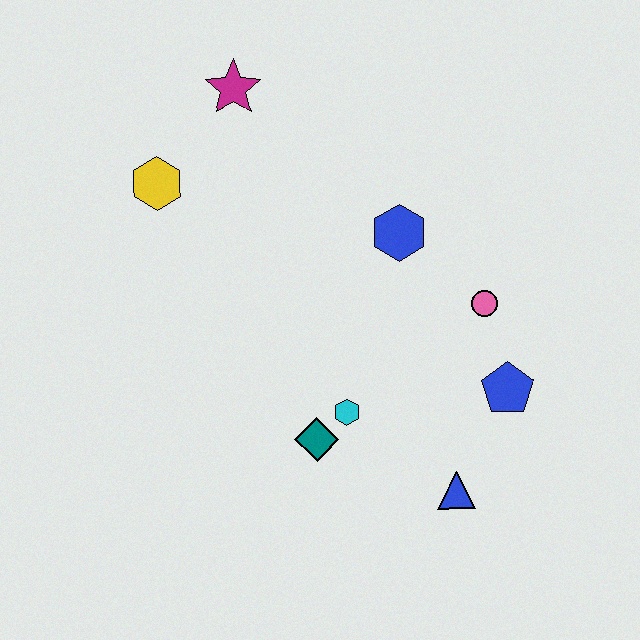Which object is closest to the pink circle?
The blue pentagon is closest to the pink circle.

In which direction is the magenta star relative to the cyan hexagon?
The magenta star is above the cyan hexagon.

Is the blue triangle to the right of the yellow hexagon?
Yes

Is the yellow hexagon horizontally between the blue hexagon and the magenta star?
No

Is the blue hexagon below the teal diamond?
No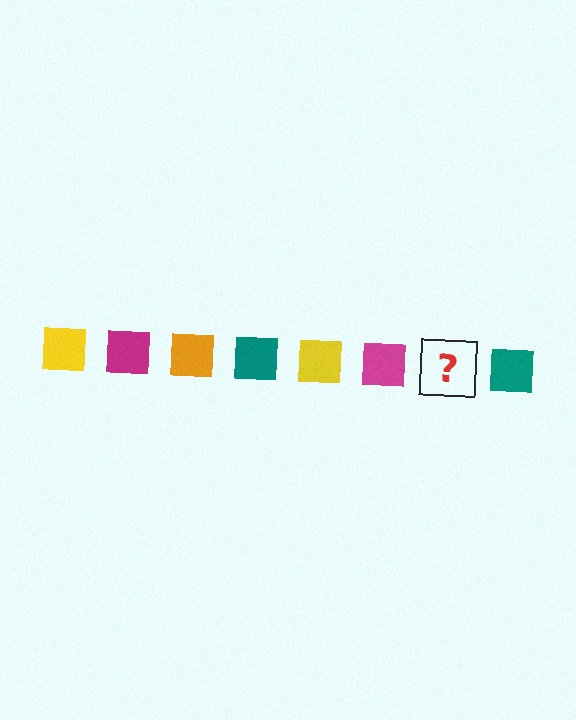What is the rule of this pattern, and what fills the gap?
The rule is that the pattern cycles through yellow, magenta, orange, teal squares. The gap should be filled with an orange square.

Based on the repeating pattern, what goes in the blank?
The blank should be an orange square.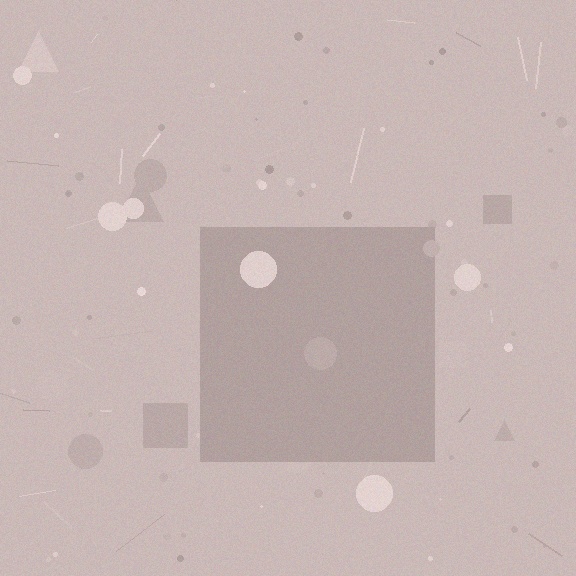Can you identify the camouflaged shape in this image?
The camouflaged shape is a square.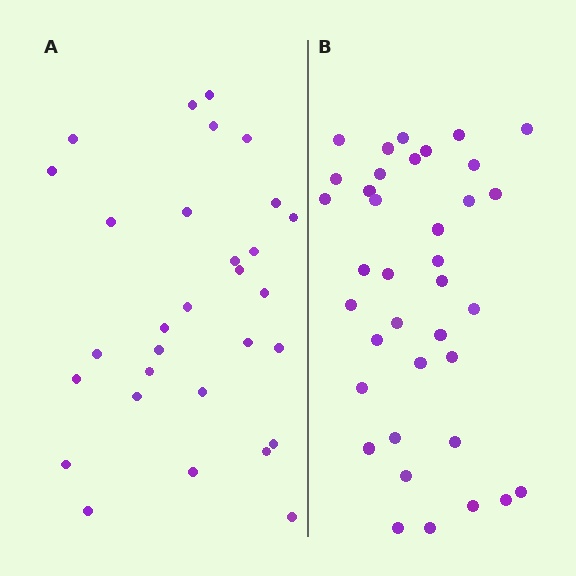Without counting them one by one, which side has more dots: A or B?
Region B (the right region) has more dots.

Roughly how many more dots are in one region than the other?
Region B has roughly 8 or so more dots than region A.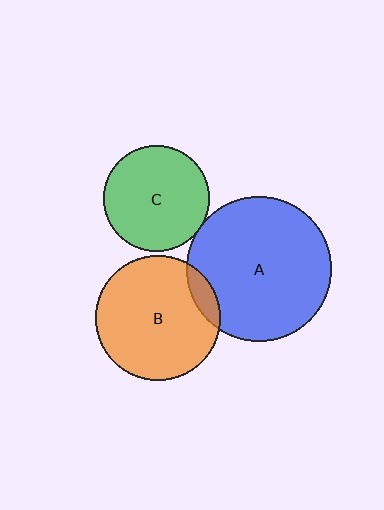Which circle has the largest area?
Circle A (blue).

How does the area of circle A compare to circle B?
Approximately 1.3 times.